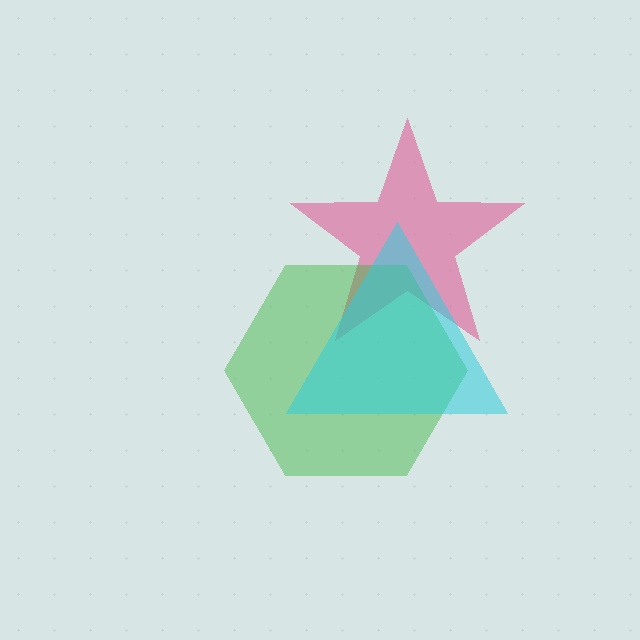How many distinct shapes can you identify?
There are 3 distinct shapes: a pink star, a green hexagon, a cyan triangle.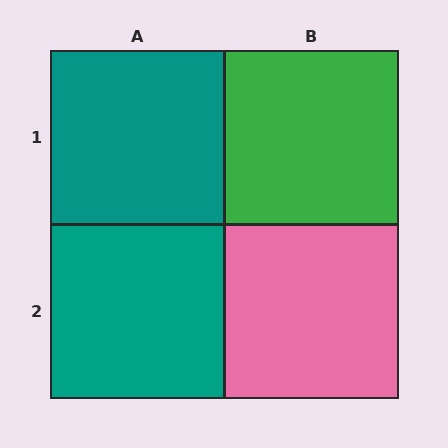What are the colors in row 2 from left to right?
Teal, pink.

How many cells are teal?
2 cells are teal.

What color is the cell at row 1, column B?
Green.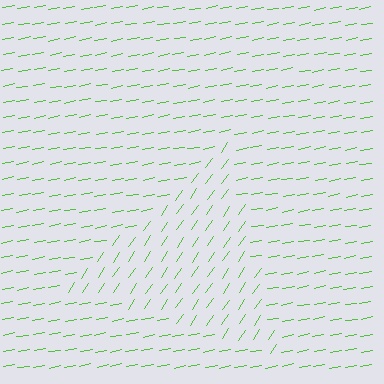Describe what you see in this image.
The image is filled with small lime line segments. A triangle region in the image has lines oriented differently from the surrounding lines, creating a visible texture boundary.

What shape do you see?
I see a triangle.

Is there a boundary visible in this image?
Yes, there is a texture boundary formed by a change in line orientation.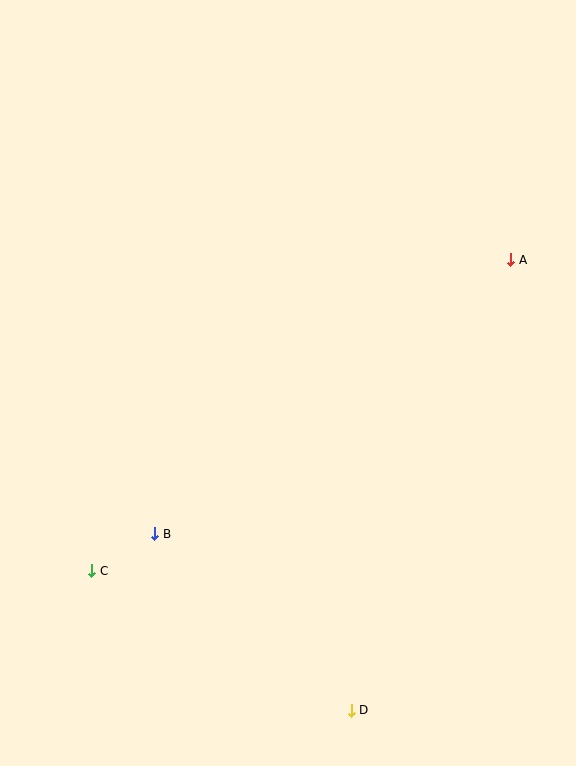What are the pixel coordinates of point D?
Point D is at (351, 710).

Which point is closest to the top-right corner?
Point A is closest to the top-right corner.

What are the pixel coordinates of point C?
Point C is at (92, 571).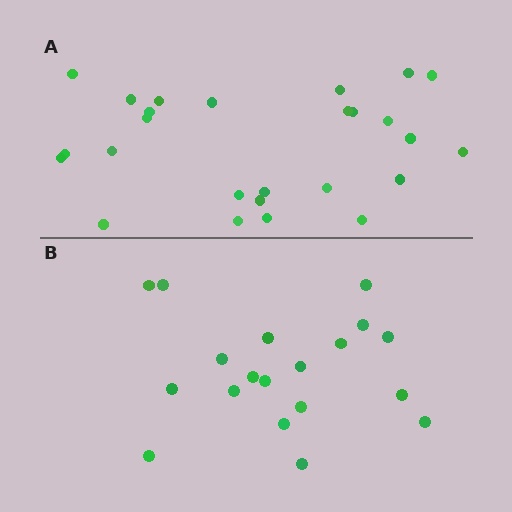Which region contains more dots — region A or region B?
Region A (the top region) has more dots.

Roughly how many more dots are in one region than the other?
Region A has roughly 8 or so more dots than region B.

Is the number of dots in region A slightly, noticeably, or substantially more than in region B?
Region A has noticeably more, but not dramatically so. The ratio is roughly 1.4 to 1.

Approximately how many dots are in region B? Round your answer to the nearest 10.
About 20 dots. (The exact count is 19, which rounds to 20.)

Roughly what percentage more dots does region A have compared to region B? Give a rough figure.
About 35% more.